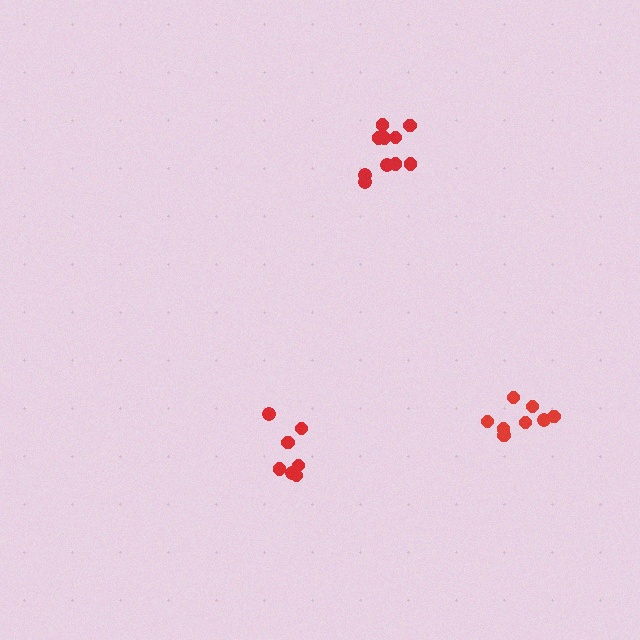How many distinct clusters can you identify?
There are 3 distinct clusters.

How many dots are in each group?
Group 1: 10 dots, Group 2: 8 dots, Group 3: 7 dots (25 total).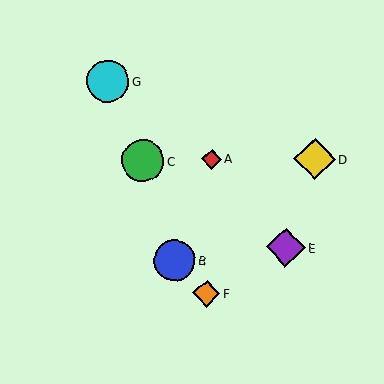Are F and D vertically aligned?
No, F is at x≈206 and D is at x≈315.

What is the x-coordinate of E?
Object E is at x≈286.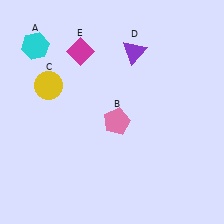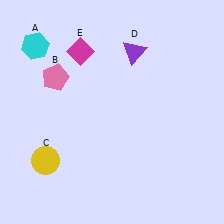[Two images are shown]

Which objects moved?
The objects that moved are: the pink pentagon (B), the yellow circle (C).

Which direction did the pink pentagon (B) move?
The pink pentagon (B) moved left.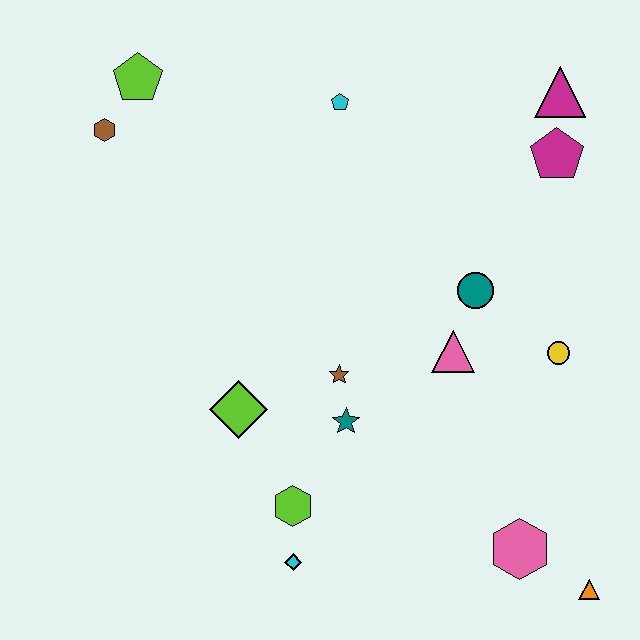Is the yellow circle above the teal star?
Yes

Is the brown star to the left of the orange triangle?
Yes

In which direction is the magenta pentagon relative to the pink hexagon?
The magenta pentagon is above the pink hexagon.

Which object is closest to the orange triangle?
The pink hexagon is closest to the orange triangle.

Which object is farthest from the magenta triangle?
The cyan diamond is farthest from the magenta triangle.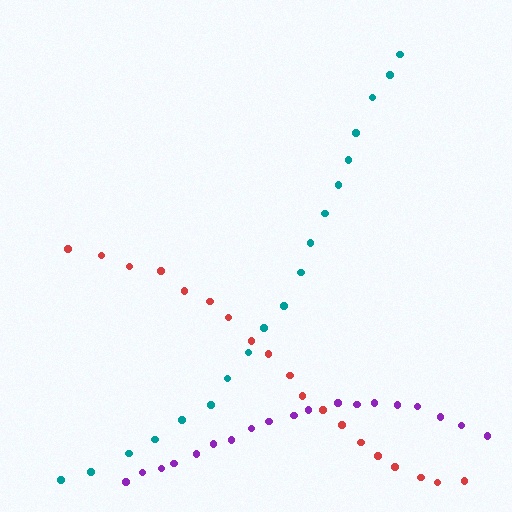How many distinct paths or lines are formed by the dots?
There are 3 distinct paths.